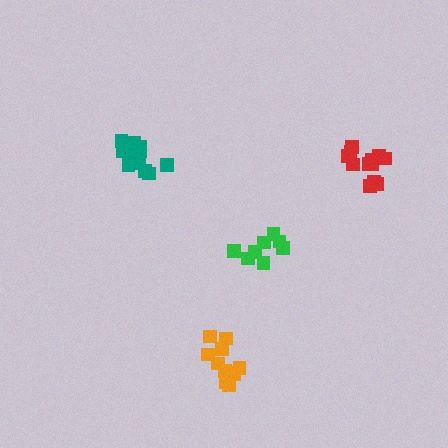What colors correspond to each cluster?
The clusters are colored: red, teal, green, orange.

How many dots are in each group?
Group 1: 12 dots, Group 2: 12 dots, Group 3: 8 dots, Group 4: 11 dots (43 total).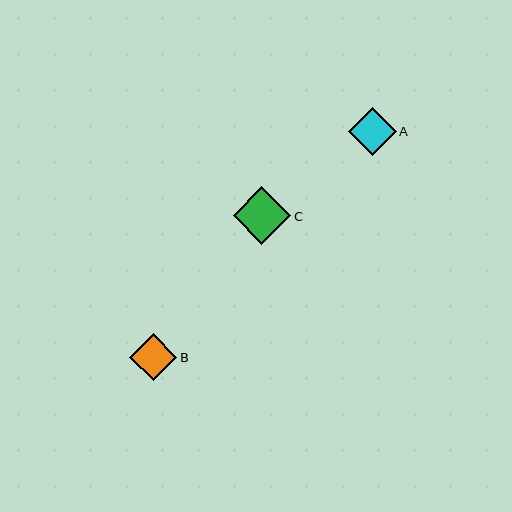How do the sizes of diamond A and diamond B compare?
Diamond A and diamond B are approximately the same size.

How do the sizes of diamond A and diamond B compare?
Diamond A and diamond B are approximately the same size.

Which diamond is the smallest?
Diamond B is the smallest with a size of approximately 47 pixels.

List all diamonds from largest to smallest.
From largest to smallest: C, A, B.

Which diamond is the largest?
Diamond C is the largest with a size of approximately 57 pixels.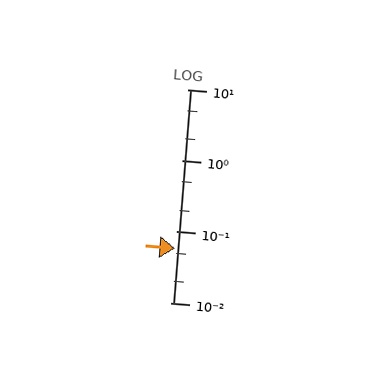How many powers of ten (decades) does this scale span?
The scale spans 3 decades, from 0.01 to 10.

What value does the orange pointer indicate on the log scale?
The pointer indicates approximately 0.058.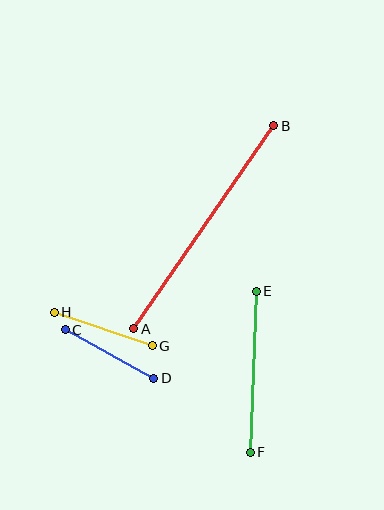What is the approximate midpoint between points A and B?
The midpoint is at approximately (204, 227) pixels.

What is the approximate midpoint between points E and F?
The midpoint is at approximately (253, 372) pixels.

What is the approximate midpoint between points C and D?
The midpoint is at approximately (110, 354) pixels.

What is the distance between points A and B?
The distance is approximately 247 pixels.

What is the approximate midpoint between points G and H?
The midpoint is at approximately (103, 329) pixels.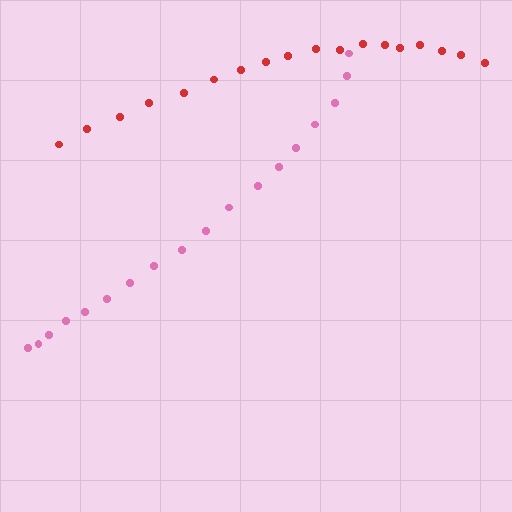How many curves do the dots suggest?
There are 2 distinct paths.